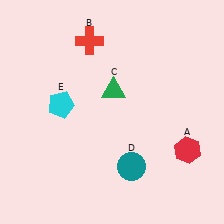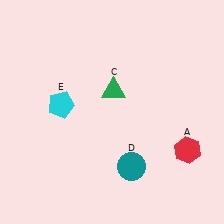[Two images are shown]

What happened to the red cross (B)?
The red cross (B) was removed in Image 2. It was in the top-left area of Image 1.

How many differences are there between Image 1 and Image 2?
There is 1 difference between the two images.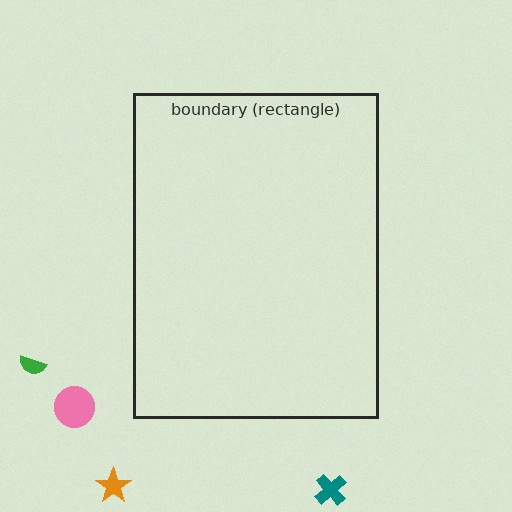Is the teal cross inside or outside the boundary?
Outside.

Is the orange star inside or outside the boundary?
Outside.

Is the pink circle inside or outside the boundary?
Outside.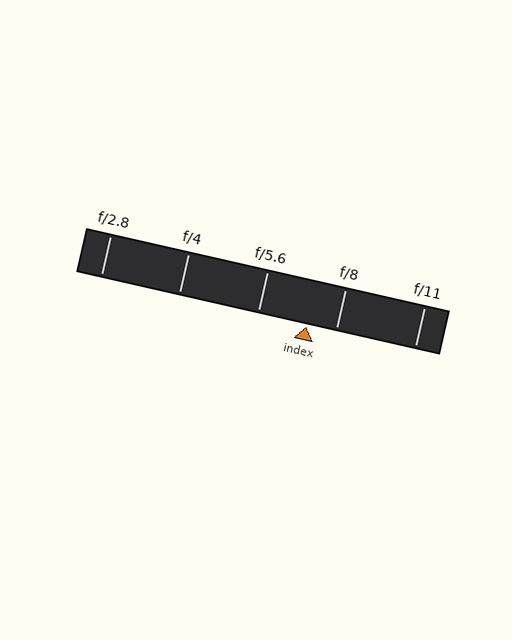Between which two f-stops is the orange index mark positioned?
The index mark is between f/5.6 and f/8.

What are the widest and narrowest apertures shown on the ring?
The widest aperture shown is f/2.8 and the narrowest is f/11.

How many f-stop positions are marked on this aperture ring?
There are 5 f-stop positions marked.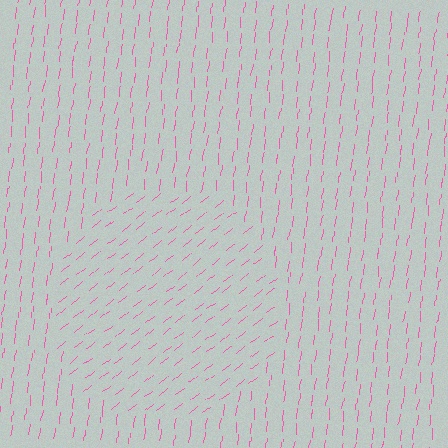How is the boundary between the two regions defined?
The boundary is defined purely by a change in line orientation (approximately 45 degrees difference). All lines are the same color and thickness.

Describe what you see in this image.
The image is filled with small pink line segments. A circle region in the image has lines oriented differently from the surrounding lines, creating a visible texture boundary.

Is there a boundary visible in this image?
Yes, there is a texture boundary formed by a change in line orientation.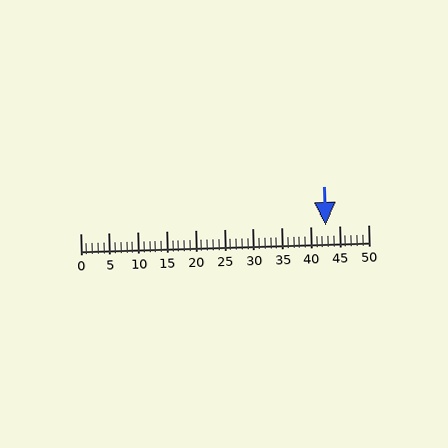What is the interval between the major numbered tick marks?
The major tick marks are spaced 5 units apart.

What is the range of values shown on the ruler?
The ruler shows values from 0 to 50.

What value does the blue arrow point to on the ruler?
The blue arrow points to approximately 43.